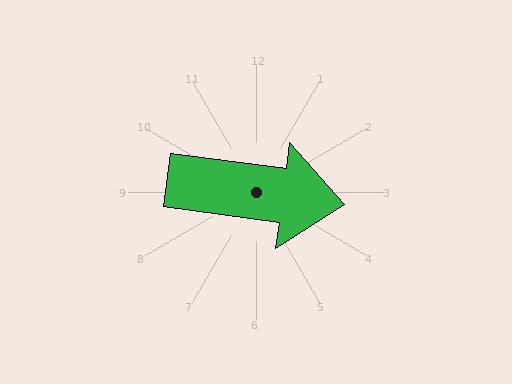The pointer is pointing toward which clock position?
Roughly 3 o'clock.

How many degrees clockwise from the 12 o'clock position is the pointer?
Approximately 98 degrees.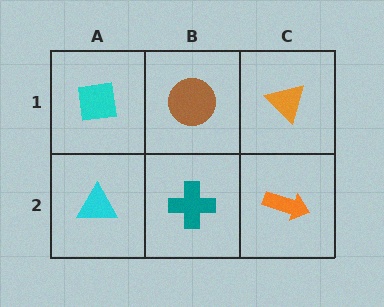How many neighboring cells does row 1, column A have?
2.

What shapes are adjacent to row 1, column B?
A teal cross (row 2, column B), a cyan square (row 1, column A), an orange triangle (row 1, column C).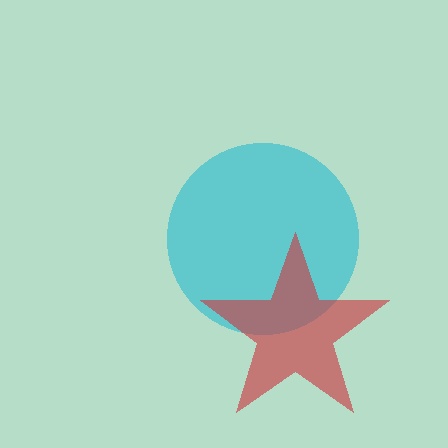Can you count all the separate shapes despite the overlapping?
Yes, there are 2 separate shapes.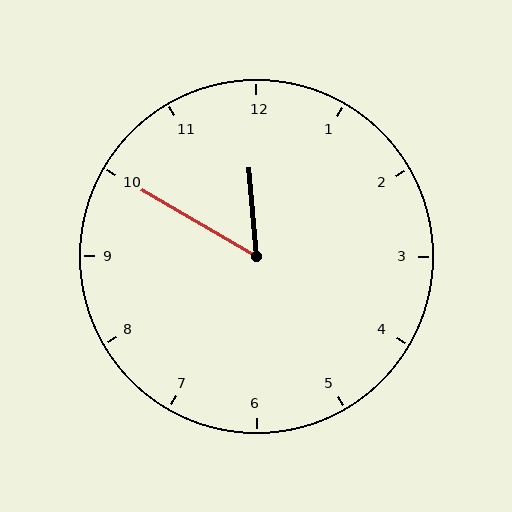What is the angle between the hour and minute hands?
Approximately 55 degrees.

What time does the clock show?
11:50.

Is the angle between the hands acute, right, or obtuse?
It is acute.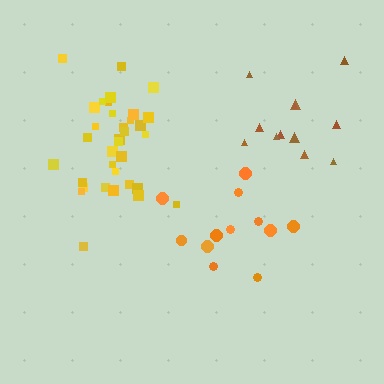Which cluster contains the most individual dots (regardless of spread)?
Yellow (34).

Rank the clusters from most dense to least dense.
yellow, brown, orange.